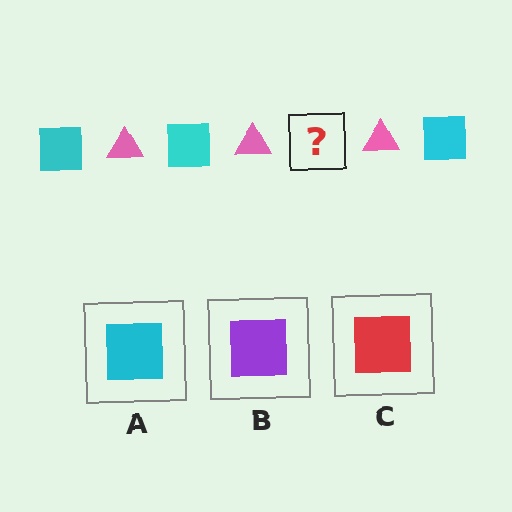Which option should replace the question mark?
Option A.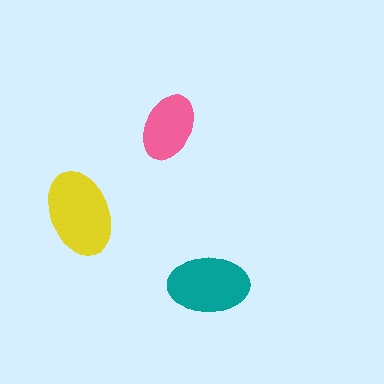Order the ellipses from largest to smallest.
the yellow one, the teal one, the pink one.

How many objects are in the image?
There are 3 objects in the image.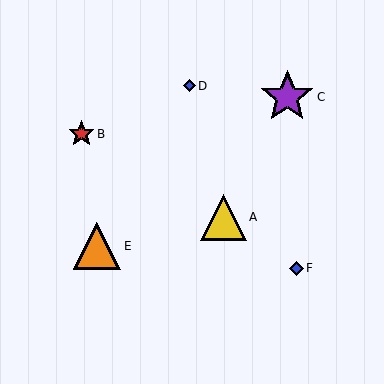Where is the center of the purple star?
The center of the purple star is at (287, 97).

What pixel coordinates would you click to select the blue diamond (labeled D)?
Click at (189, 86) to select the blue diamond D.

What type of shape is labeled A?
Shape A is a yellow triangle.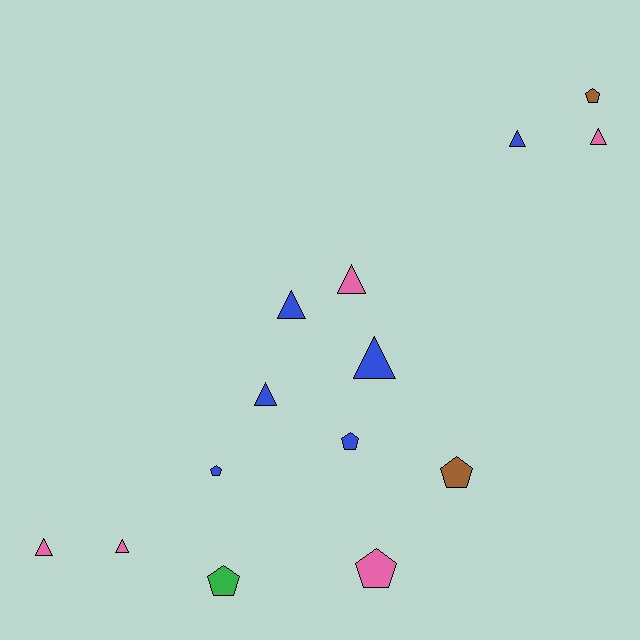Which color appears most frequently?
Blue, with 6 objects.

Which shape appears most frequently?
Triangle, with 8 objects.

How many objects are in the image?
There are 14 objects.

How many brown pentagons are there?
There are 2 brown pentagons.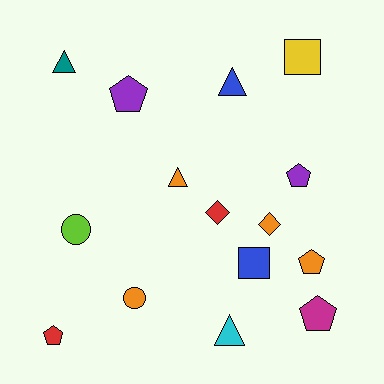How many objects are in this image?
There are 15 objects.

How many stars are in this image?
There are no stars.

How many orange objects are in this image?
There are 4 orange objects.